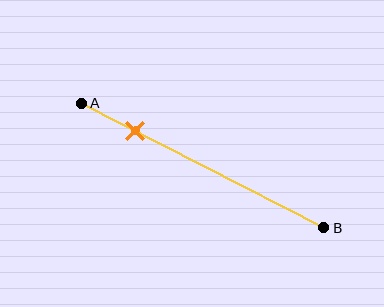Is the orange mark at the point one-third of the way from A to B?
No, the mark is at about 20% from A, not at the 33% one-third point.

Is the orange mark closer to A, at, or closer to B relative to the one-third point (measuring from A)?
The orange mark is closer to point A than the one-third point of segment AB.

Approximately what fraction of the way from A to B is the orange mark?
The orange mark is approximately 20% of the way from A to B.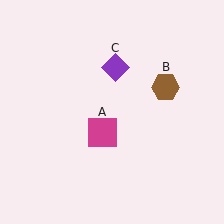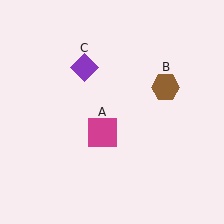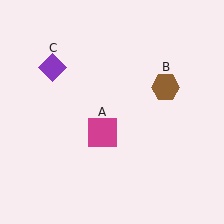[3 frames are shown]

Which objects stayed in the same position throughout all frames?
Magenta square (object A) and brown hexagon (object B) remained stationary.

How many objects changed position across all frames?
1 object changed position: purple diamond (object C).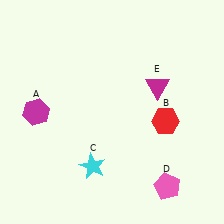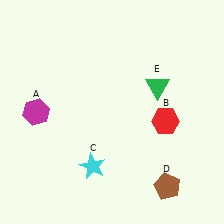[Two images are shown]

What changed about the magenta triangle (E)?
In Image 1, E is magenta. In Image 2, it changed to green.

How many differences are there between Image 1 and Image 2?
There are 2 differences between the two images.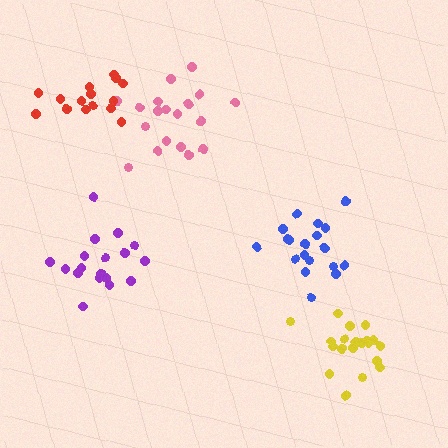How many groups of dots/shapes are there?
There are 5 groups.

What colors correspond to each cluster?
The clusters are colored: blue, purple, yellow, pink, red.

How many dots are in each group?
Group 1: 19 dots, Group 2: 18 dots, Group 3: 21 dots, Group 4: 19 dots, Group 5: 15 dots (92 total).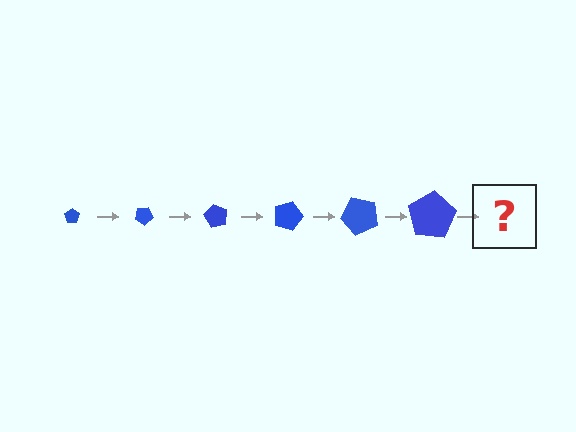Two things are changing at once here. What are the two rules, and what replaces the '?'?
The two rules are that the pentagon grows larger each step and it rotates 30 degrees each step. The '?' should be a pentagon, larger than the previous one and rotated 180 degrees from the start.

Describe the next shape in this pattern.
It should be a pentagon, larger than the previous one and rotated 180 degrees from the start.